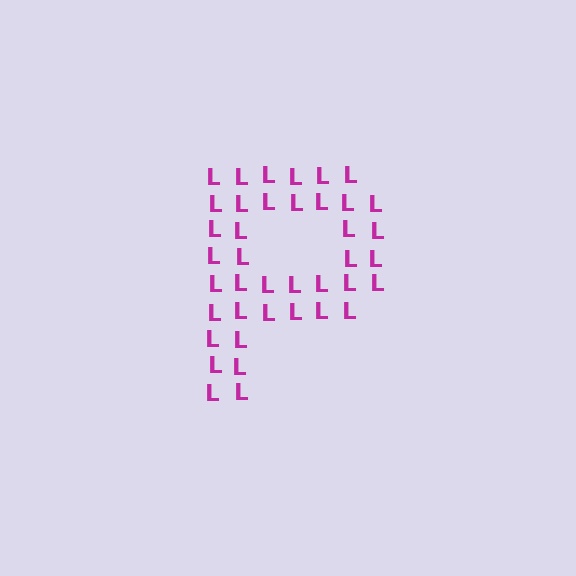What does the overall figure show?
The overall figure shows the letter P.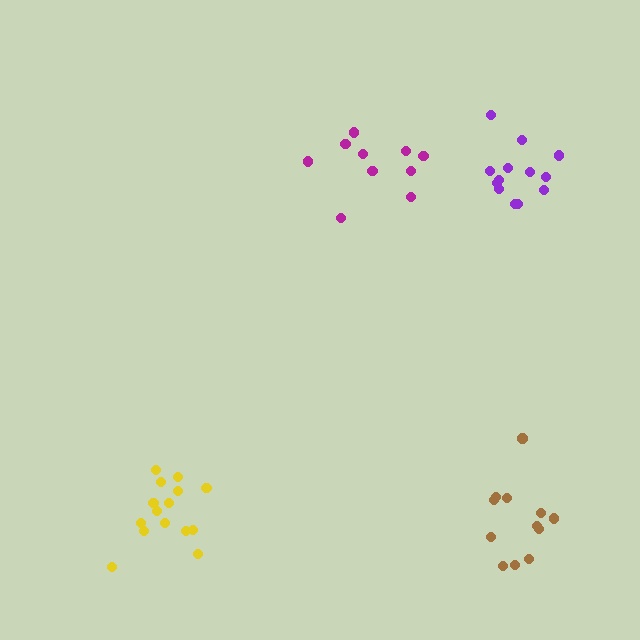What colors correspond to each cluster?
The clusters are colored: brown, yellow, magenta, purple.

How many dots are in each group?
Group 1: 12 dots, Group 2: 15 dots, Group 3: 10 dots, Group 4: 13 dots (50 total).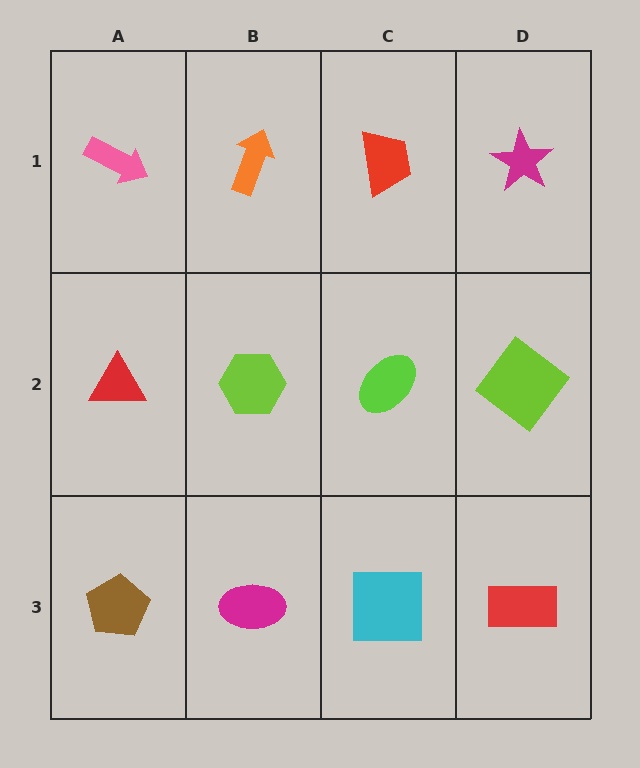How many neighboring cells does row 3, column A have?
2.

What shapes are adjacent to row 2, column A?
A pink arrow (row 1, column A), a brown pentagon (row 3, column A), a lime hexagon (row 2, column B).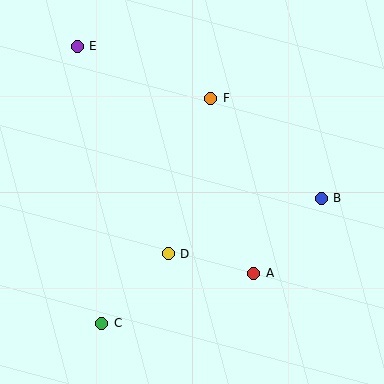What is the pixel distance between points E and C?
The distance between E and C is 278 pixels.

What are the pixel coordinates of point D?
Point D is at (168, 254).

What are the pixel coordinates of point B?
Point B is at (321, 198).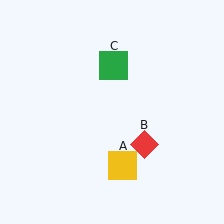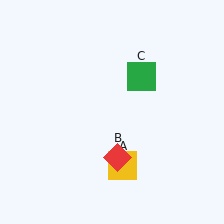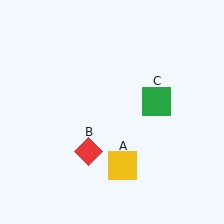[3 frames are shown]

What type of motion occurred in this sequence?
The red diamond (object B), green square (object C) rotated clockwise around the center of the scene.